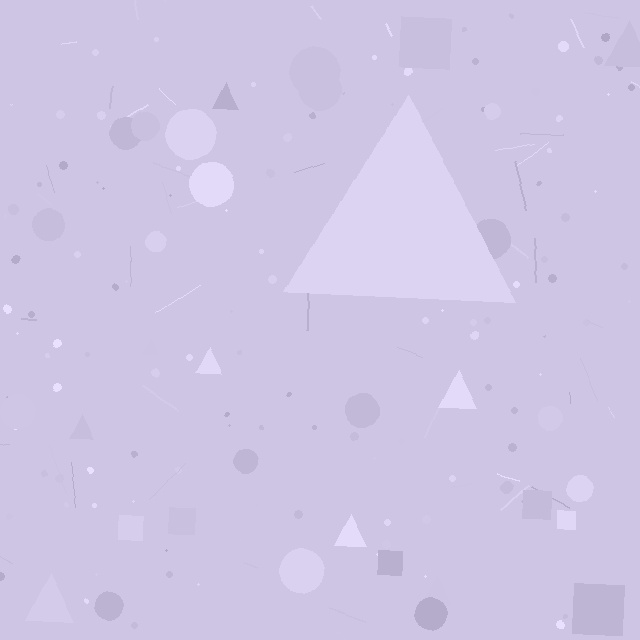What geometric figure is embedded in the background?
A triangle is embedded in the background.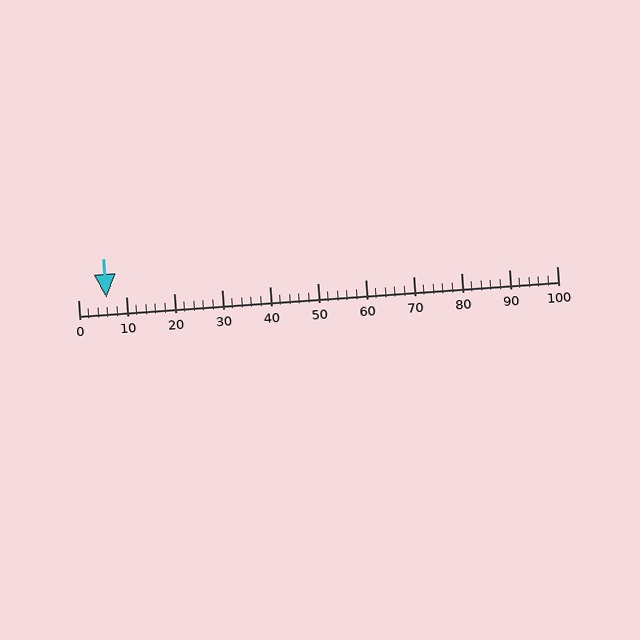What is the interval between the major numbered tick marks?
The major tick marks are spaced 10 units apart.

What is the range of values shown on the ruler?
The ruler shows values from 0 to 100.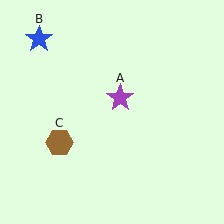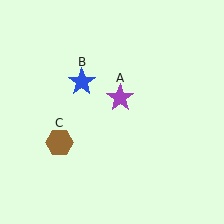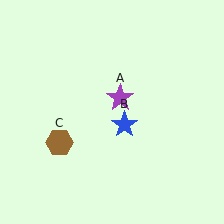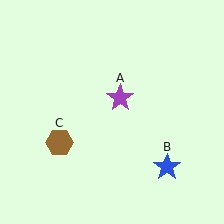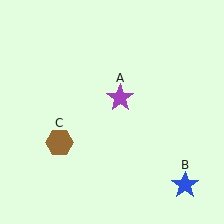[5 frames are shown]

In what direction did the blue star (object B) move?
The blue star (object B) moved down and to the right.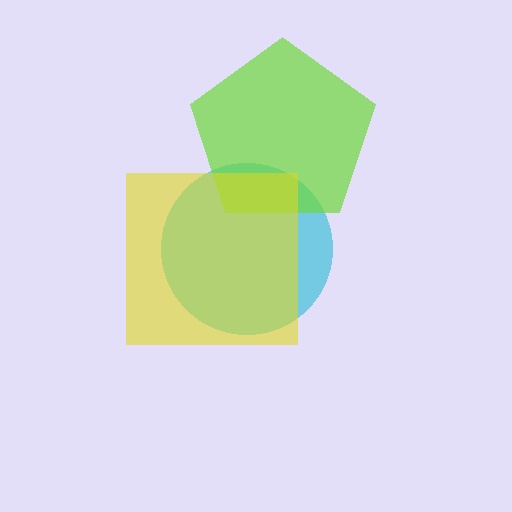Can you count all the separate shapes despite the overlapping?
Yes, there are 3 separate shapes.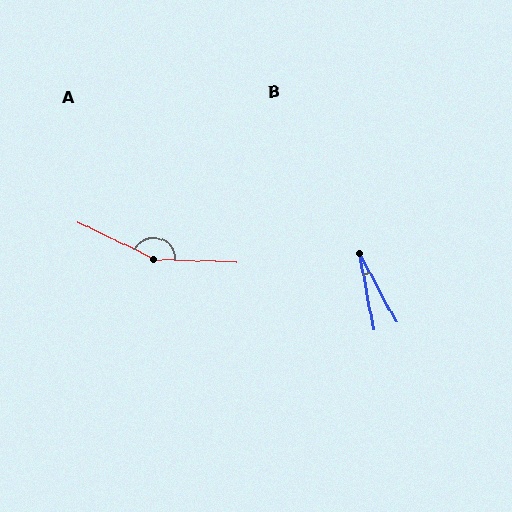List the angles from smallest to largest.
B (18°), A (156°).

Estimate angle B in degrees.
Approximately 18 degrees.